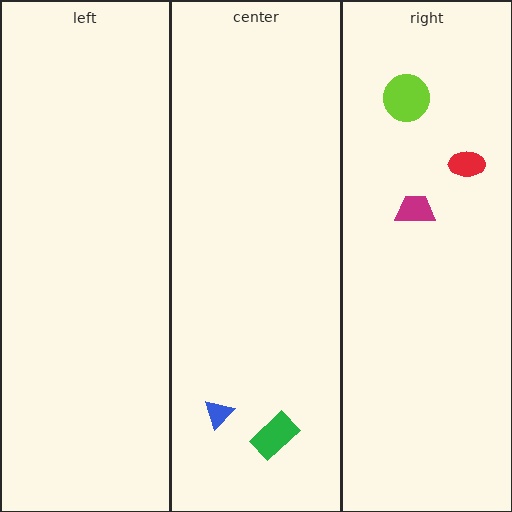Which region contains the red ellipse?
The right region.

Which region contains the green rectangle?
The center region.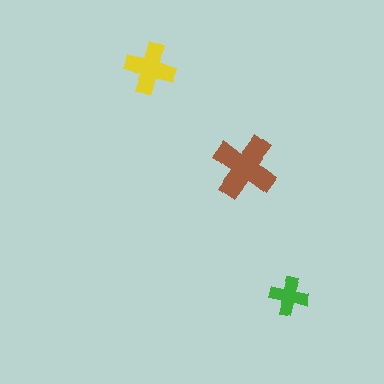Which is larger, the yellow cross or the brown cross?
The brown one.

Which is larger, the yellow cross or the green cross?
The yellow one.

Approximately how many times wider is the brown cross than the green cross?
About 1.5 times wider.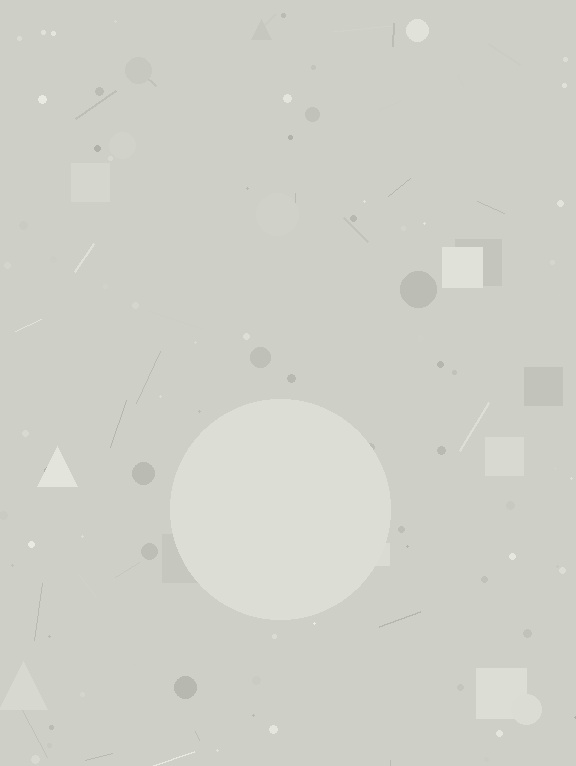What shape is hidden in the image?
A circle is hidden in the image.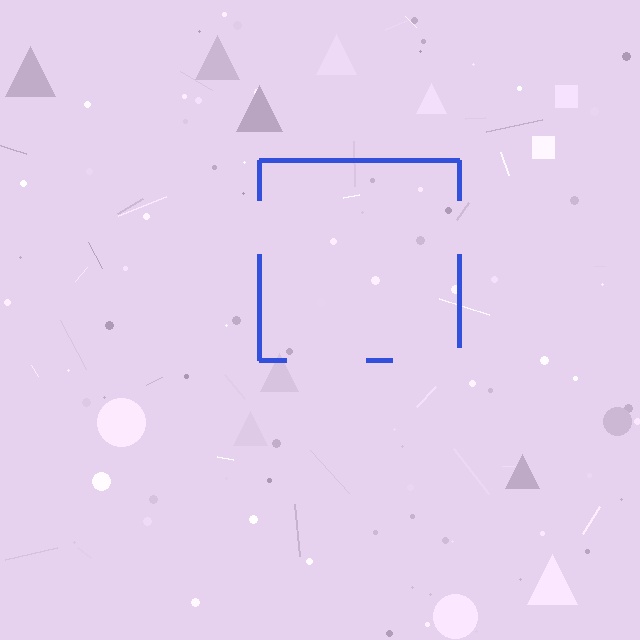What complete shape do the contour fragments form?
The contour fragments form a square.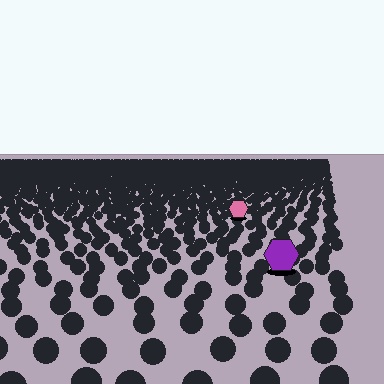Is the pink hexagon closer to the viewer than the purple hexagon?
No. The purple hexagon is closer — you can tell from the texture gradient: the ground texture is coarser near it.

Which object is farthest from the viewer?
The pink hexagon is farthest from the viewer. It appears smaller and the ground texture around it is denser.